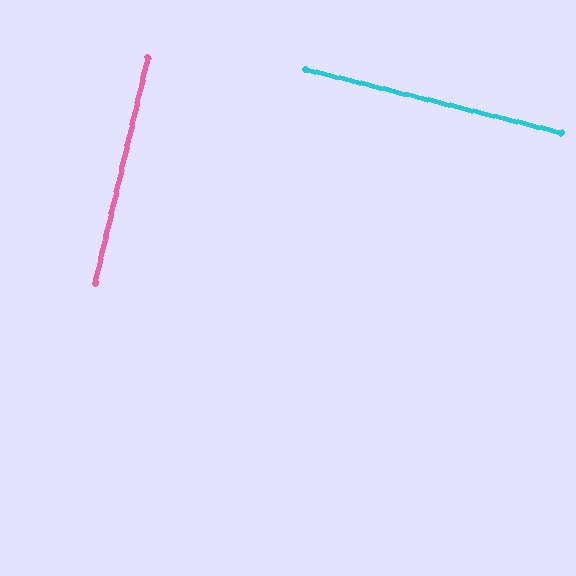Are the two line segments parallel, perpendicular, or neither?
Perpendicular — they meet at approximately 89°.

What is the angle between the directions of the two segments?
Approximately 89 degrees.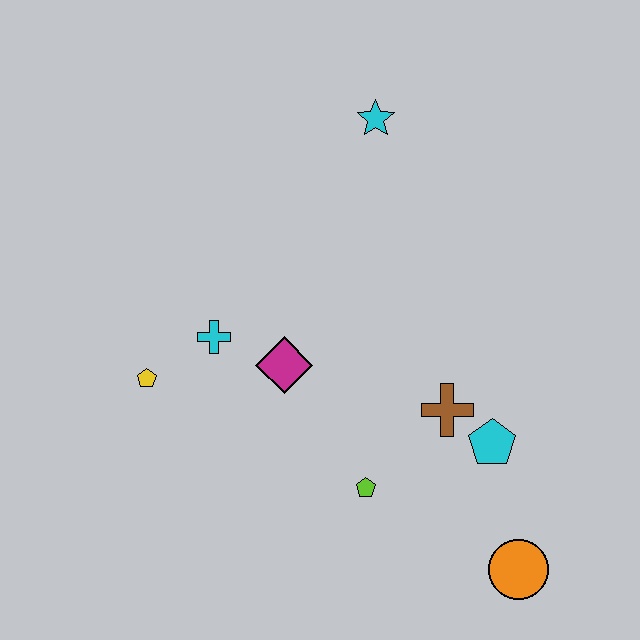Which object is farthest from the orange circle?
The cyan star is farthest from the orange circle.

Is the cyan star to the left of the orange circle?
Yes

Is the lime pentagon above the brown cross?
No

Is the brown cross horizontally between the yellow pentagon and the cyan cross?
No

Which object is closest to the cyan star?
The magenta diamond is closest to the cyan star.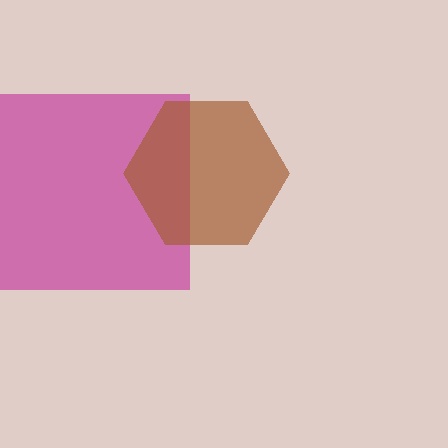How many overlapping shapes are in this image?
There are 2 overlapping shapes in the image.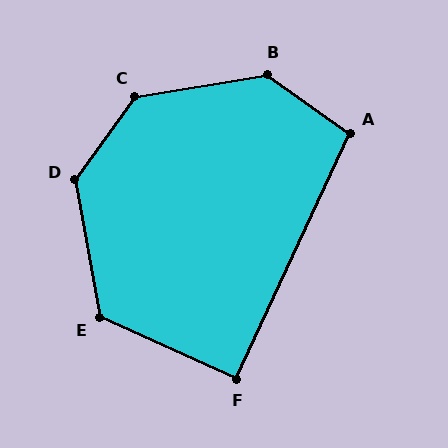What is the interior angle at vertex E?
Approximately 125 degrees (obtuse).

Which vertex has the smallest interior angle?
F, at approximately 91 degrees.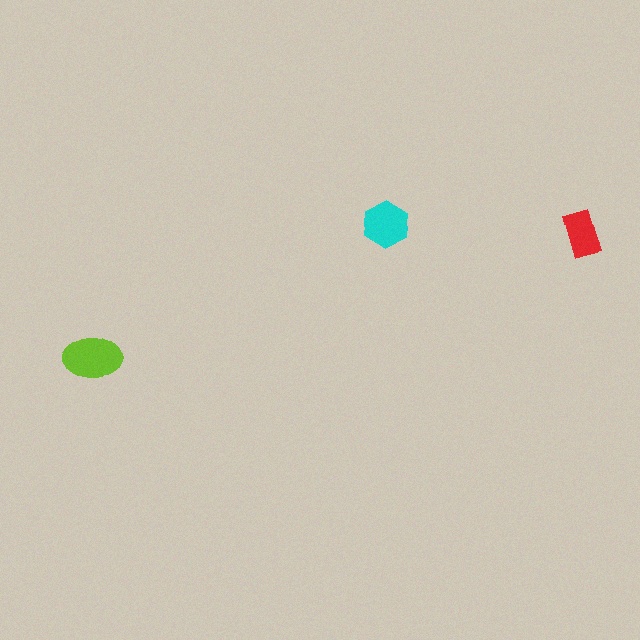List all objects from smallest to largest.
The red rectangle, the cyan hexagon, the lime ellipse.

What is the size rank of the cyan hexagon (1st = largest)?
2nd.